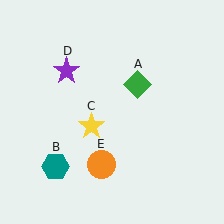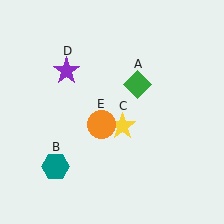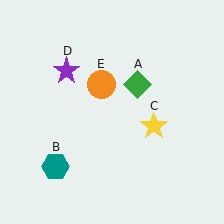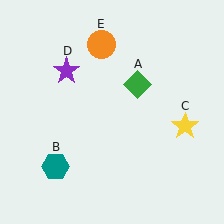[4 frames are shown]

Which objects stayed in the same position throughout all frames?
Green diamond (object A) and teal hexagon (object B) and purple star (object D) remained stationary.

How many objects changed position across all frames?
2 objects changed position: yellow star (object C), orange circle (object E).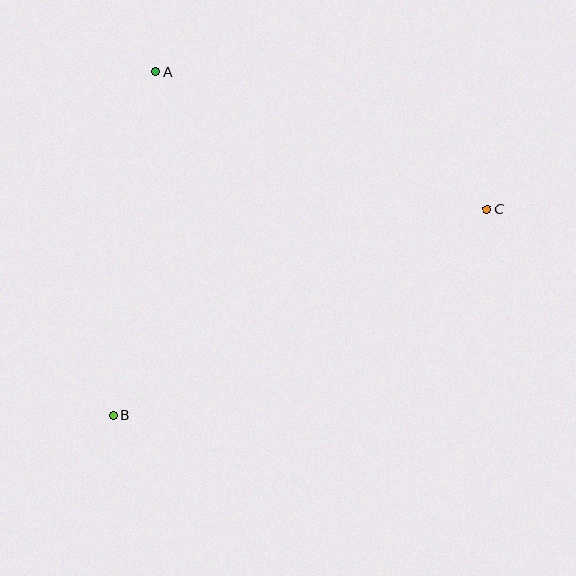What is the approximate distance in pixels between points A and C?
The distance between A and C is approximately 359 pixels.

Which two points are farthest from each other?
Points B and C are farthest from each other.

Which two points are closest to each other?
Points A and B are closest to each other.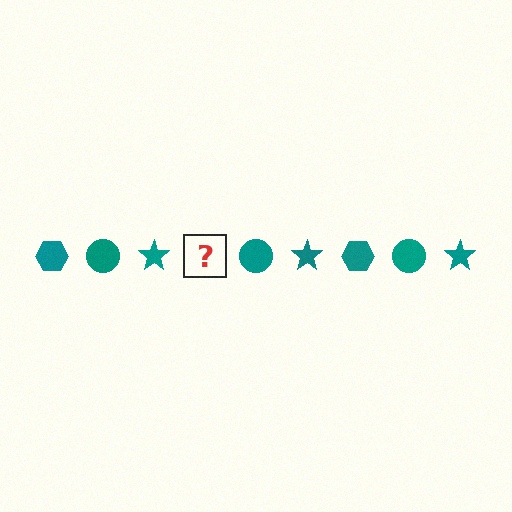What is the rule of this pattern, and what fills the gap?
The rule is that the pattern cycles through hexagon, circle, star shapes in teal. The gap should be filled with a teal hexagon.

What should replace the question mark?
The question mark should be replaced with a teal hexagon.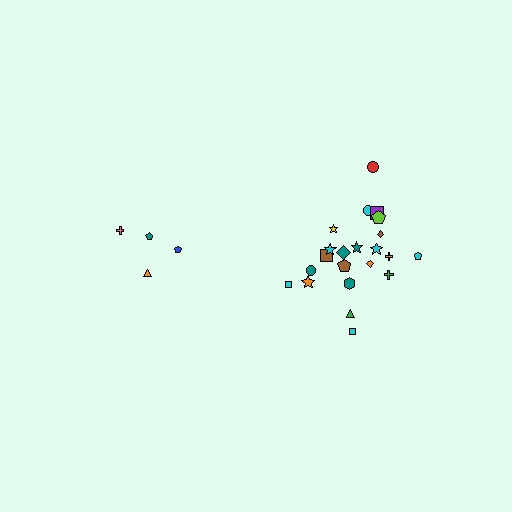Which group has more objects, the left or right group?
The right group.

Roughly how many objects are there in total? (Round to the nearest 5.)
Roughly 25 objects in total.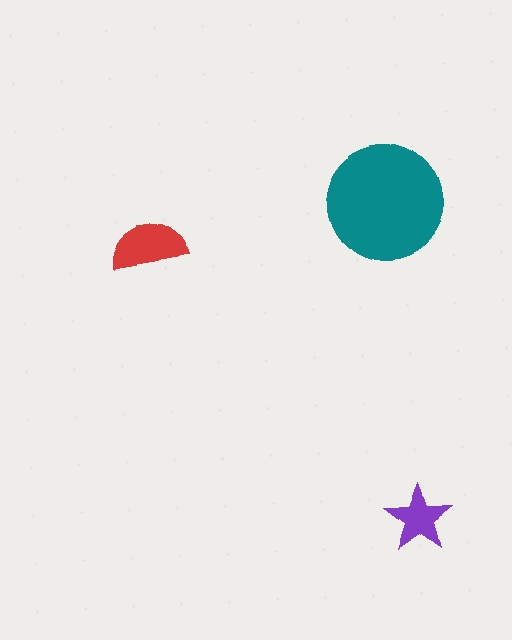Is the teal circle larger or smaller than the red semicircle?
Larger.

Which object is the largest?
The teal circle.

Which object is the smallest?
The purple star.